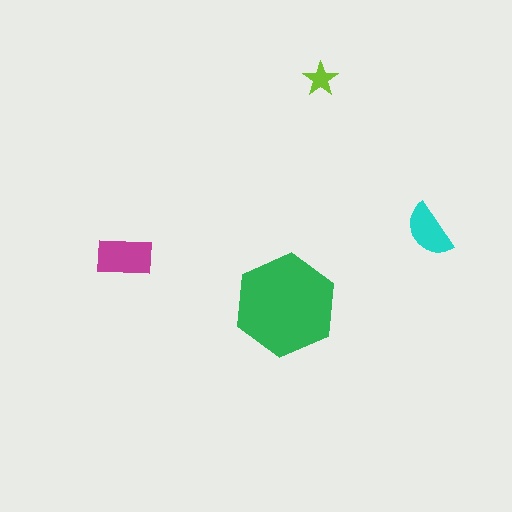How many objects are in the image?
There are 4 objects in the image.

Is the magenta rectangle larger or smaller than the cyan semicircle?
Larger.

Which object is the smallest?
The lime star.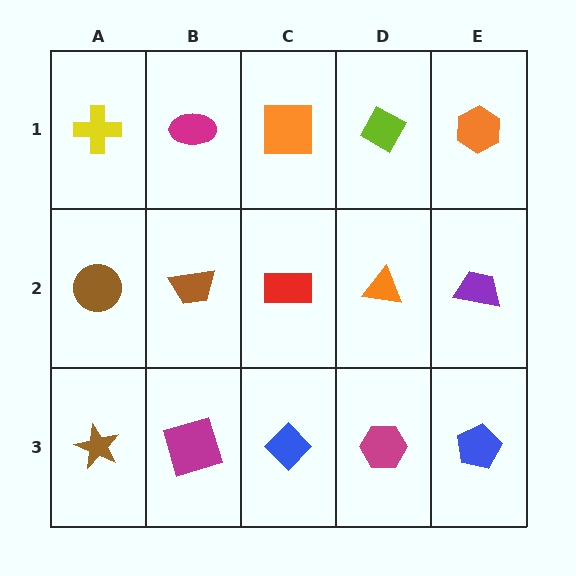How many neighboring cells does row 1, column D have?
3.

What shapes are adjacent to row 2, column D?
A lime diamond (row 1, column D), a magenta hexagon (row 3, column D), a red rectangle (row 2, column C), a purple trapezoid (row 2, column E).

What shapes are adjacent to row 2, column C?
An orange square (row 1, column C), a blue diamond (row 3, column C), a brown trapezoid (row 2, column B), an orange triangle (row 2, column D).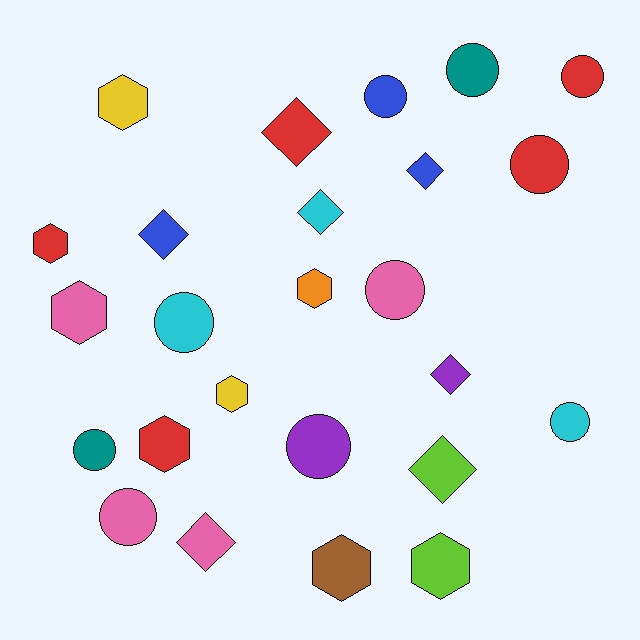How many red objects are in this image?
There are 5 red objects.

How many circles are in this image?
There are 10 circles.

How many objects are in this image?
There are 25 objects.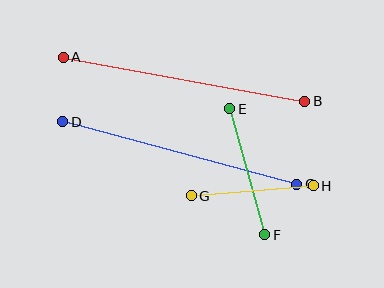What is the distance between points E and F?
The distance is approximately 131 pixels.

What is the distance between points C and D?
The distance is approximately 243 pixels.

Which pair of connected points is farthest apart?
Points A and B are farthest apart.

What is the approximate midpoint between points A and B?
The midpoint is at approximately (184, 79) pixels.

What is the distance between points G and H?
The distance is approximately 123 pixels.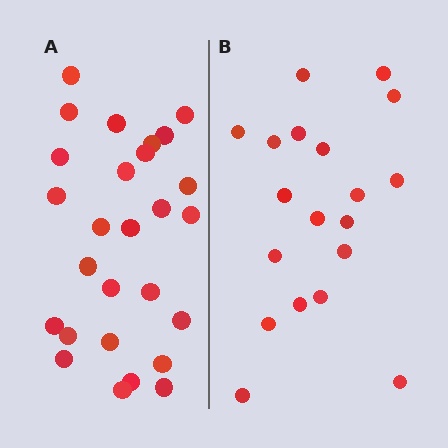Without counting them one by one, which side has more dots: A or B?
Region A (the left region) has more dots.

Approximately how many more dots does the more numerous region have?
Region A has roughly 8 or so more dots than region B.